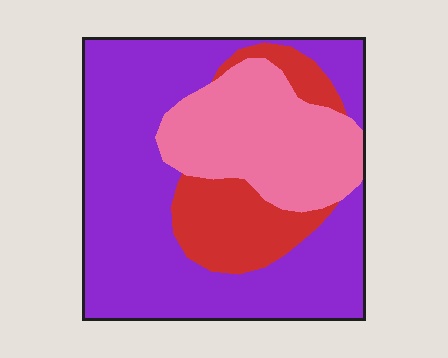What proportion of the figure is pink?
Pink takes up between a sixth and a third of the figure.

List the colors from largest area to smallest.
From largest to smallest: purple, pink, red.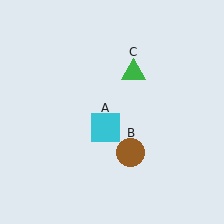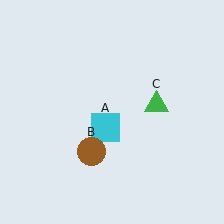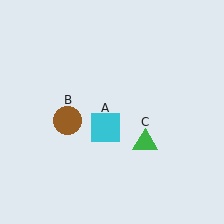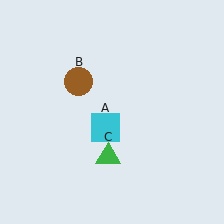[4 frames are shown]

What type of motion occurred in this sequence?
The brown circle (object B), green triangle (object C) rotated clockwise around the center of the scene.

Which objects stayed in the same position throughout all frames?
Cyan square (object A) remained stationary.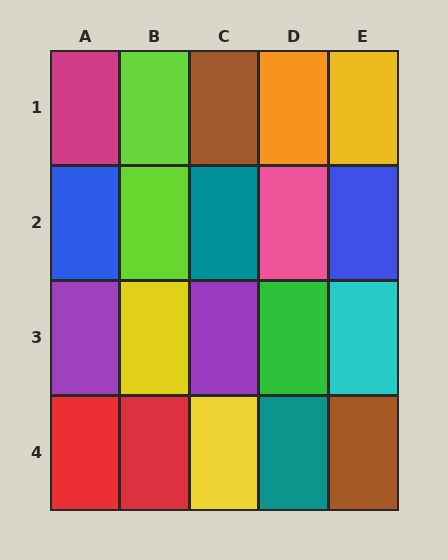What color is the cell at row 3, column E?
Cyan.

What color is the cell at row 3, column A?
Purple.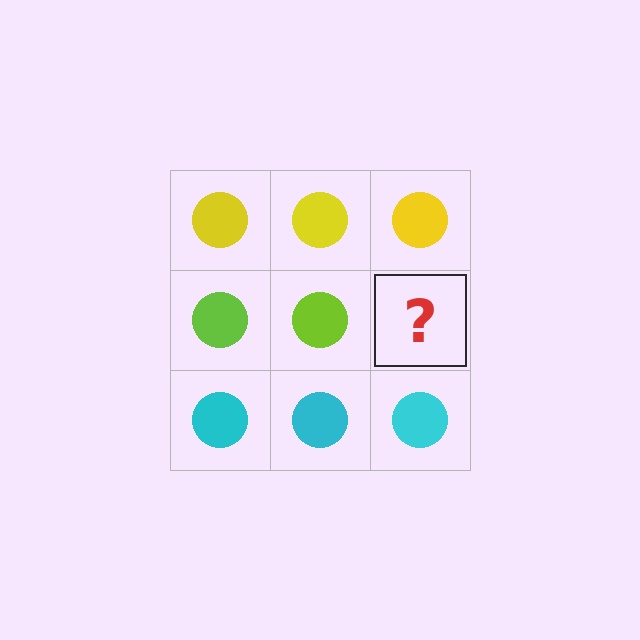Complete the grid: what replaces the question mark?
The question mark should be replaced with a lime circle.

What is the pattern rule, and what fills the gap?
The rule is that each row has a consistent color. The gap should be filled with a lime circle.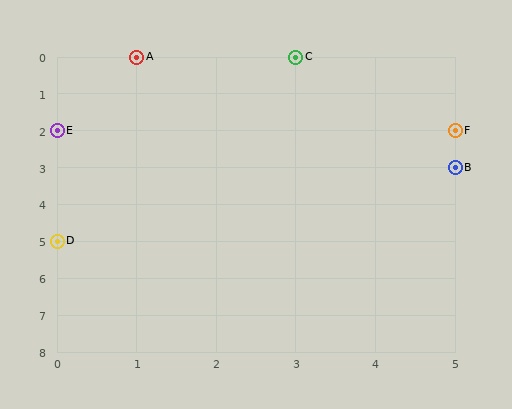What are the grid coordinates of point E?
Point E is at grid coordinates (0, 2).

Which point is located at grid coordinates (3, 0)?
Point C is at (3, 0).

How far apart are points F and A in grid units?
Points F and A are 4 columns and 2 rows apart (about 4.5 grid units diagonally).